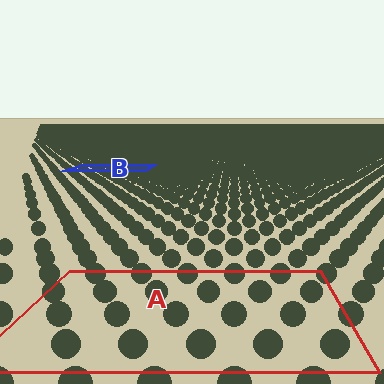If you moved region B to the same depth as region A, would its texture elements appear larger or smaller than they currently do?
They would appear larger. At a closer depth, the same texture elements are projected at a bigger on-screen size.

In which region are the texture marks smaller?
The texture marks are smaller in region B, because it is farther away.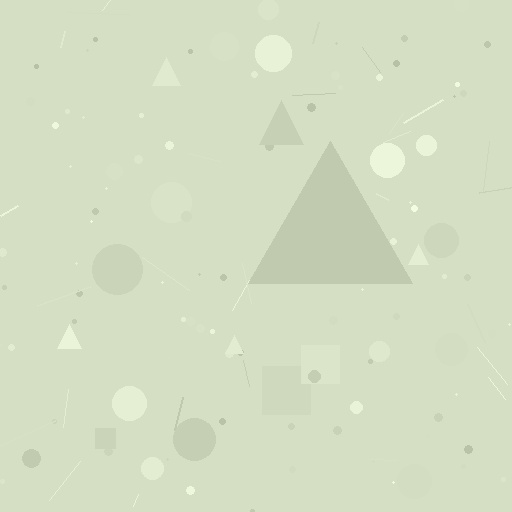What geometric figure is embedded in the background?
A triangle is embedded in the background.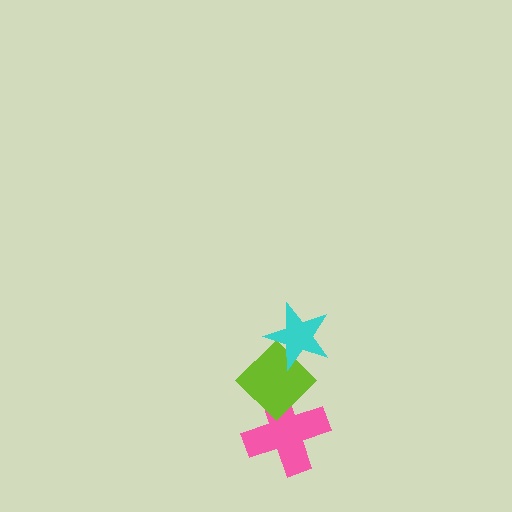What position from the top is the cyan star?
The cyan star is 1st from the top.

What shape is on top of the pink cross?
The lime diamond is on top of the pink cross.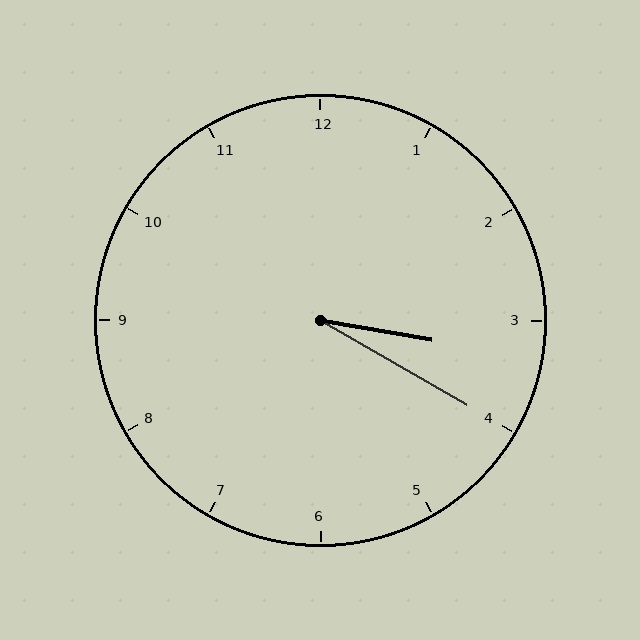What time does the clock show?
3:20.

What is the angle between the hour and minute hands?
Approximately 20 degrees.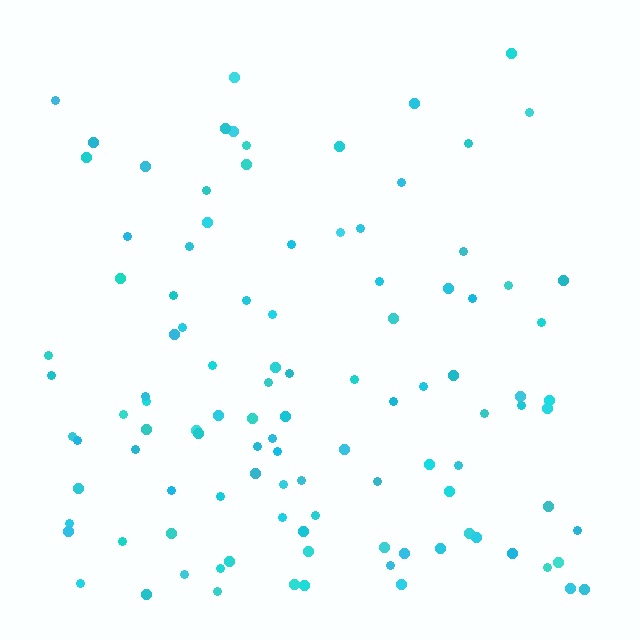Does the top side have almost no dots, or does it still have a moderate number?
Still a moderate number, just noticeably fewer than the bottom.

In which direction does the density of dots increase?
From top to bottom, with the bottom side densest.